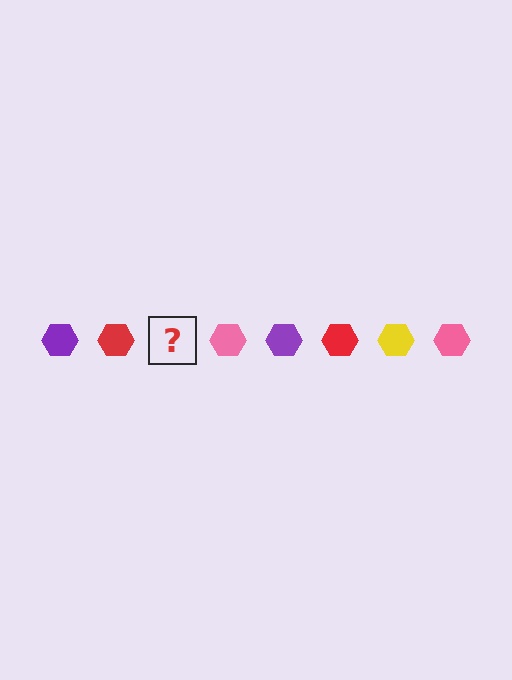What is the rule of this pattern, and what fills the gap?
The rule is that the pattern cycles through purple, red, yellow, pink hexagons. The gap should be filled with a yellow hexagon.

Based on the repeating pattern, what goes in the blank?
The blank should be a yellow hexagon.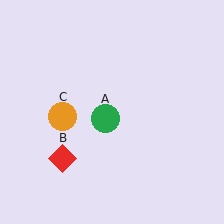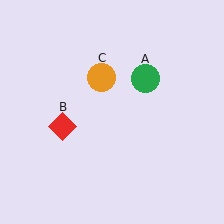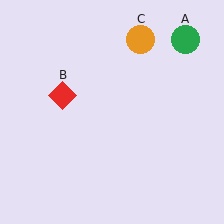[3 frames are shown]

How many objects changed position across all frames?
3 objects changed position: green circle (object A), red diamond (object B), orange circle (object C).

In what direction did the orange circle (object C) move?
The orange circle (object C) moved up and to the right.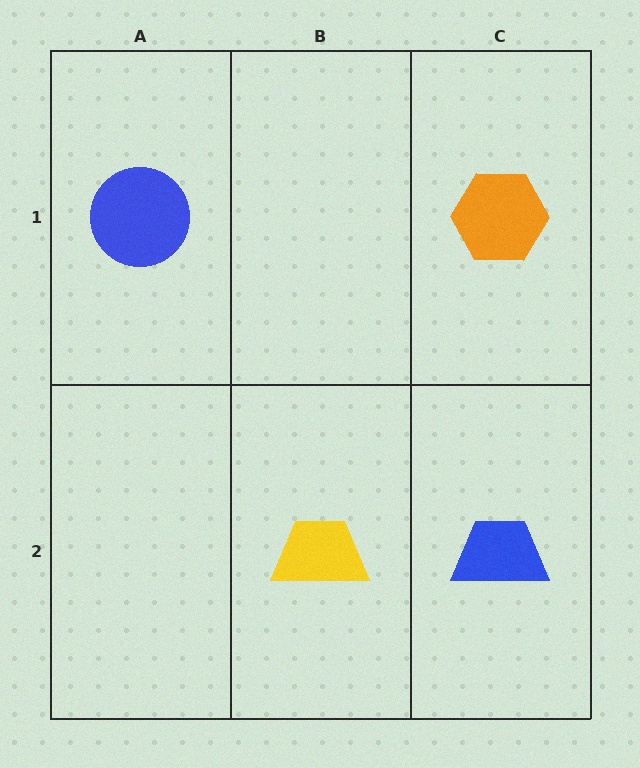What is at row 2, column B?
A yellow trapezoid.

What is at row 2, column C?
A blue trapezoid.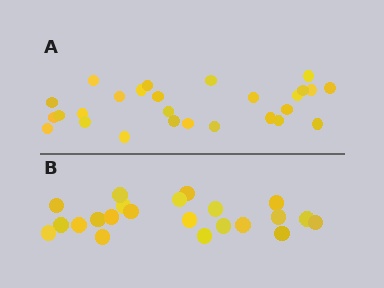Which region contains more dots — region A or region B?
Region A (the top region) has more dots.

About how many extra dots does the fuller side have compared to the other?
Region A has about 5 more dots than region B.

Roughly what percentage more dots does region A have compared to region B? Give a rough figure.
About 25% more.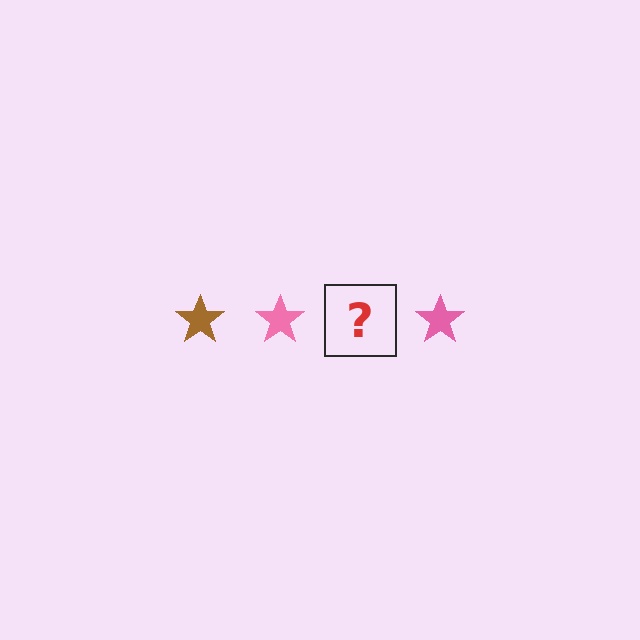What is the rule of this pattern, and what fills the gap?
The rule is that the pattern cycles through brown, pink stars. The gap should be filled with a brown star.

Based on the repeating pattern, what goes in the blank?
The blank should be a brown star.